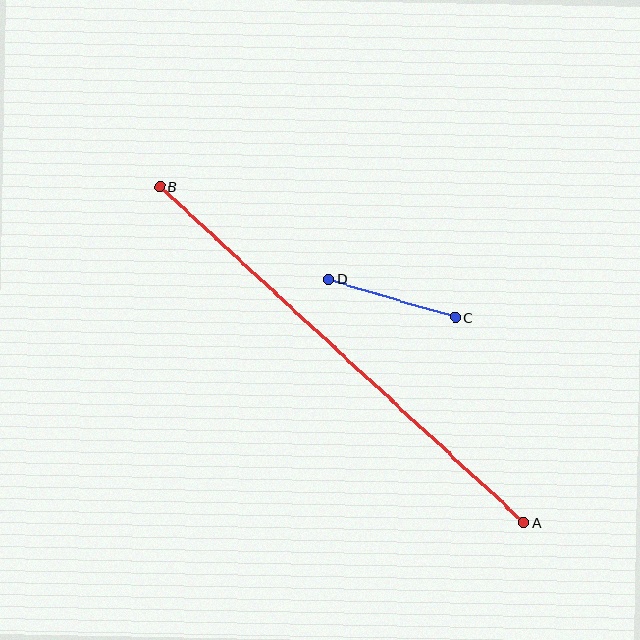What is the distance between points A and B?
The distance is approximately 495 pixels.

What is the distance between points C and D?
The distance is approximately 132 pixels.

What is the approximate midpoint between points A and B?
The midpoint is at approximately (342, 355) pixels.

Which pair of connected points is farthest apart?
Points A and B are farthest apart.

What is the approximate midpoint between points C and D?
The midpoint is at approximately (392, 298) pixels.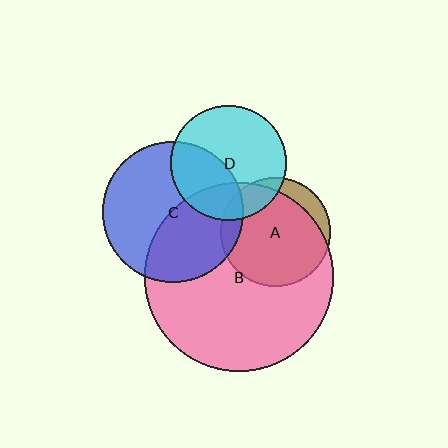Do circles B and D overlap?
Yes.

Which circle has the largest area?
Circle B (pink).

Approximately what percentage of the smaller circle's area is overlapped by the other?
Approximately 25%.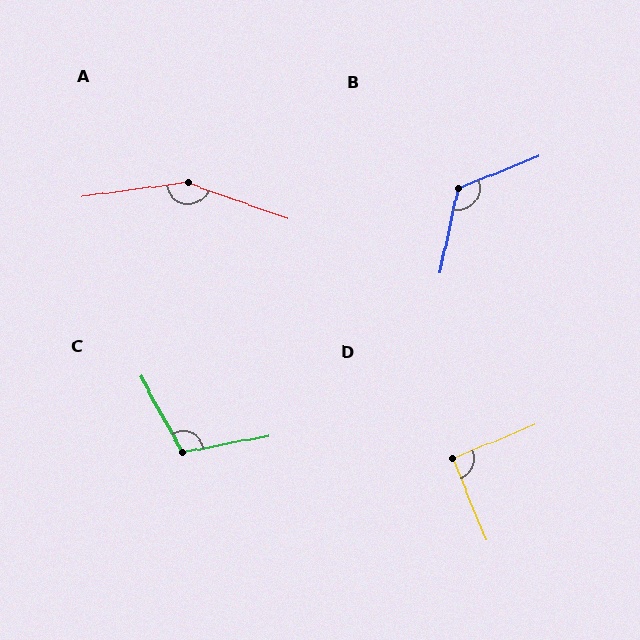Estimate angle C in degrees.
Approximately 108 degrees.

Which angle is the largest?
A, at approximately 153 degrees.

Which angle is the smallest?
D, at approximately 91 degrees.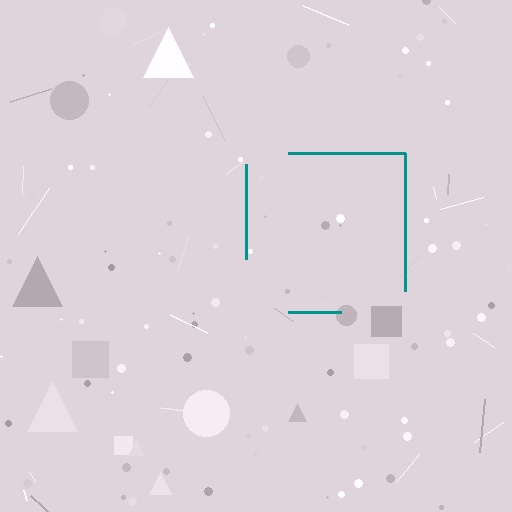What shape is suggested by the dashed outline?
The dashed outline suggests a square.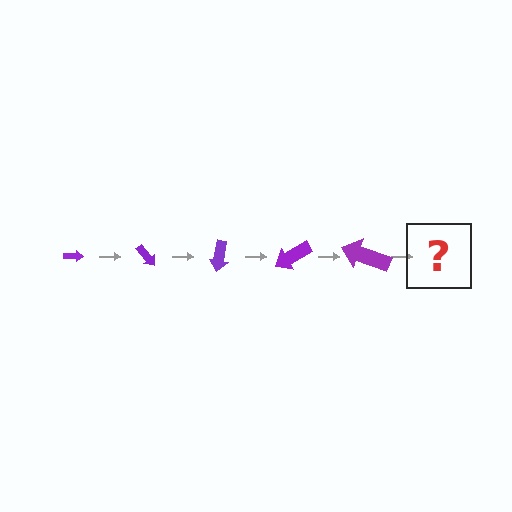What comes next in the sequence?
The next element should be an arrow, larger than the previous one and rotated 250 degrees from the start.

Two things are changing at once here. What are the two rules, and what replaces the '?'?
The two rules are that the arrow grows larger each step and it rotates 50 degrees each step. The '?' should be an arrow, larger than the previous one and rotated 250 degrees from the start.